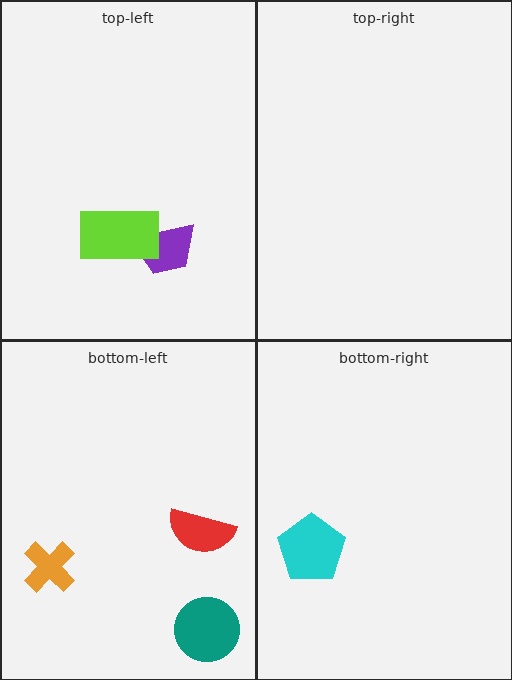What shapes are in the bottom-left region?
The teal circle, the red semicircle, the orange cross.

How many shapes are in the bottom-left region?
3.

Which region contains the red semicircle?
The bottom-left region.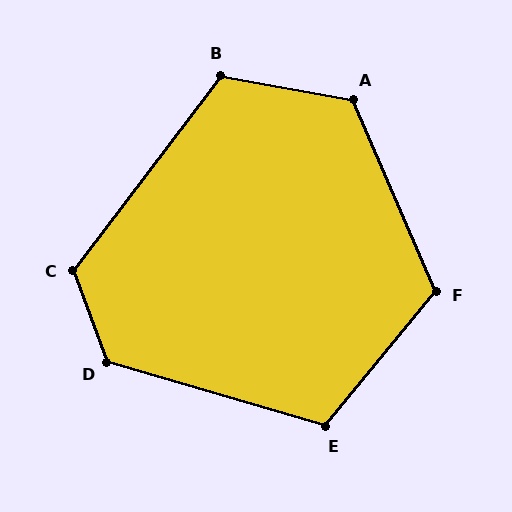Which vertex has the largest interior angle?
D, at approximately 126 degrees.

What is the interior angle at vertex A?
Approximately 124 degrees (obtuse).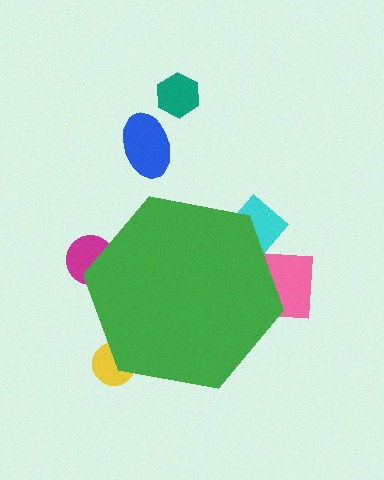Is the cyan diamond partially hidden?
Yes, the cyan diamond is partially hidden behind the green hexagon.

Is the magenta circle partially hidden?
Yes, the magenta circle is partially hidden behind the green hexagon.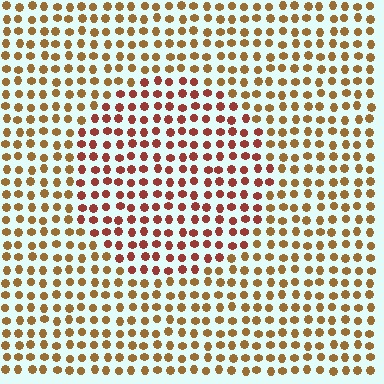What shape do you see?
I see a circle.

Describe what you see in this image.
The image is filled with small brown elements in a uniform arrangement. A circle-shaped region is visible where the elements are tinted to a slightly different hue, forming a subtle color boundary.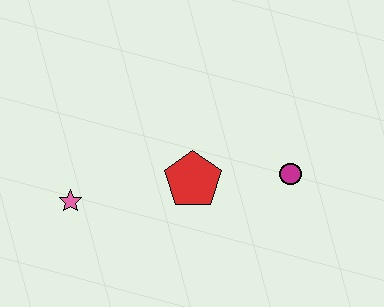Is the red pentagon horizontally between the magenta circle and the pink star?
Yes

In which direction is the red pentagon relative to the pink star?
The red pentagon is to the right of the pink star.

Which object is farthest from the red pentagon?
The pink star is farthest from the red pentagon.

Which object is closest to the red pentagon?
The magenta circle is closest to the red pentagon.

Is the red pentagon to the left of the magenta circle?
Yes